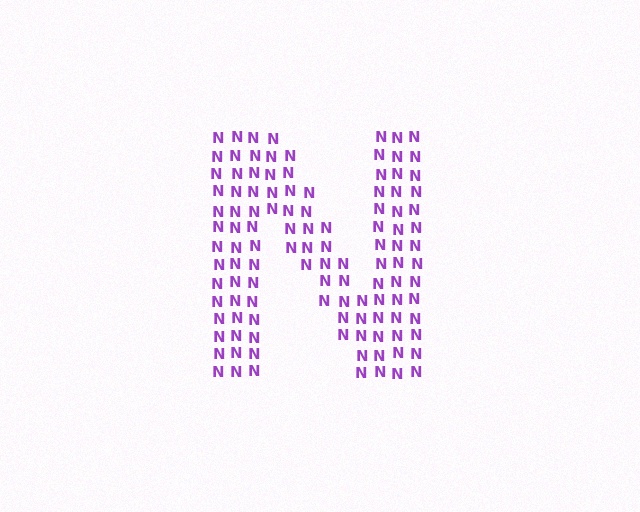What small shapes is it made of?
It is made of small letter N's.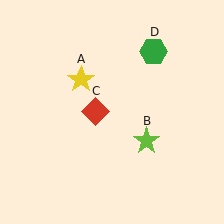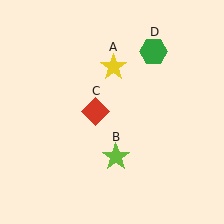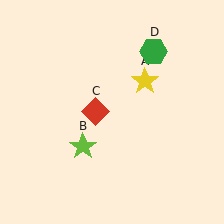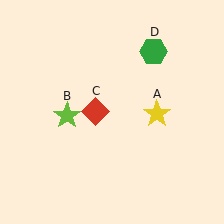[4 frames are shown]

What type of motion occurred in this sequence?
The yellow star (object A), lime star (object B) rotated clockwise around the center of the scene.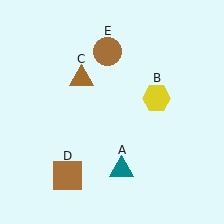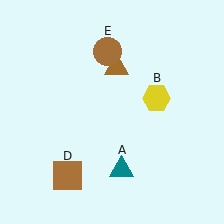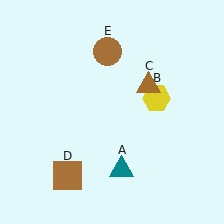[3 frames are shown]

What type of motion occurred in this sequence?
The brown triangle (object C) rotated clockwise around the center of the scene.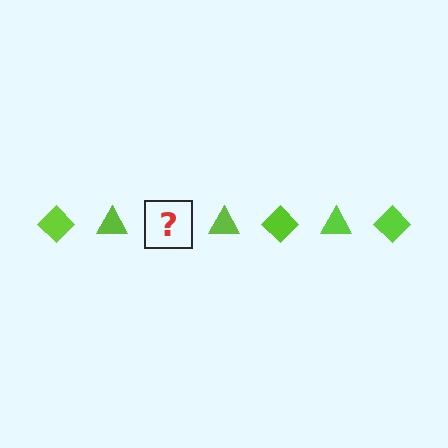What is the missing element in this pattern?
The missing element is a lime diamond.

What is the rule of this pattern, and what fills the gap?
The rule is that the pattern cycles through diamond, triangle shapes in lime. The gap should be filled with a lime diamond.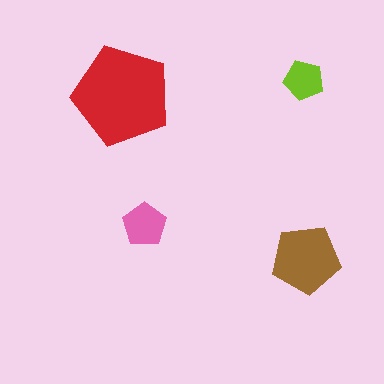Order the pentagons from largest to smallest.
the red one, the brown one, the pink one, the lime one.